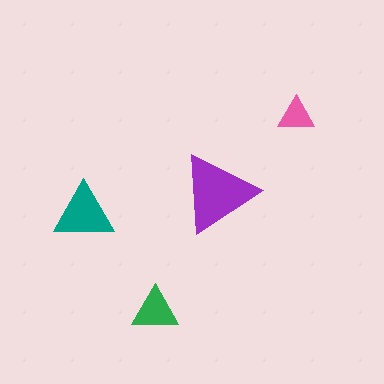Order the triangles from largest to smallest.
the purple one, the teal one, the green one, the pink one.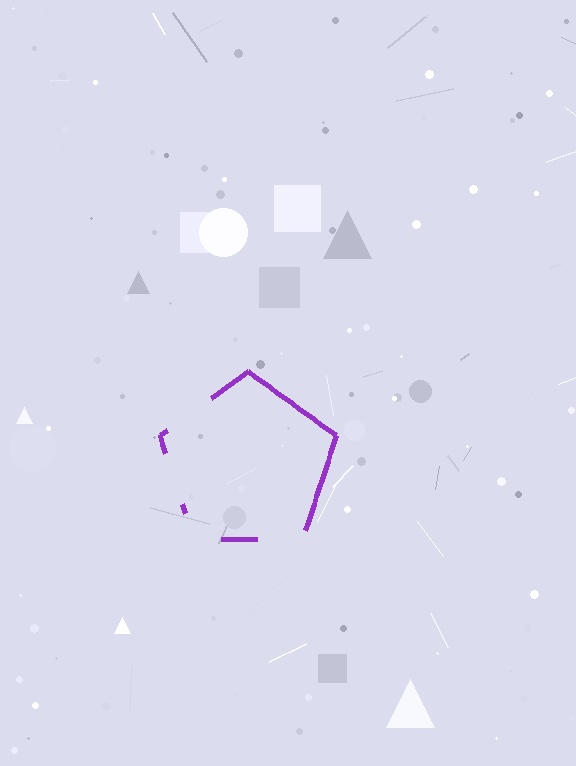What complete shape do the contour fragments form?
The contour fragments form a pentagon.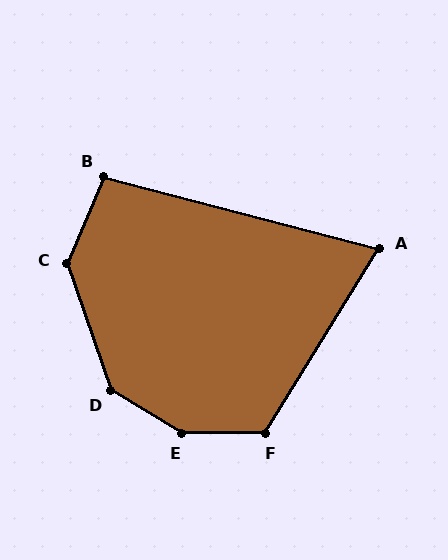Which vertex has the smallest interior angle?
A, at approximately 73 degrees.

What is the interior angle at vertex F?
Approximately 121 degrees (obtuse).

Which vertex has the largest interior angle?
E, at approximately 150 degrees.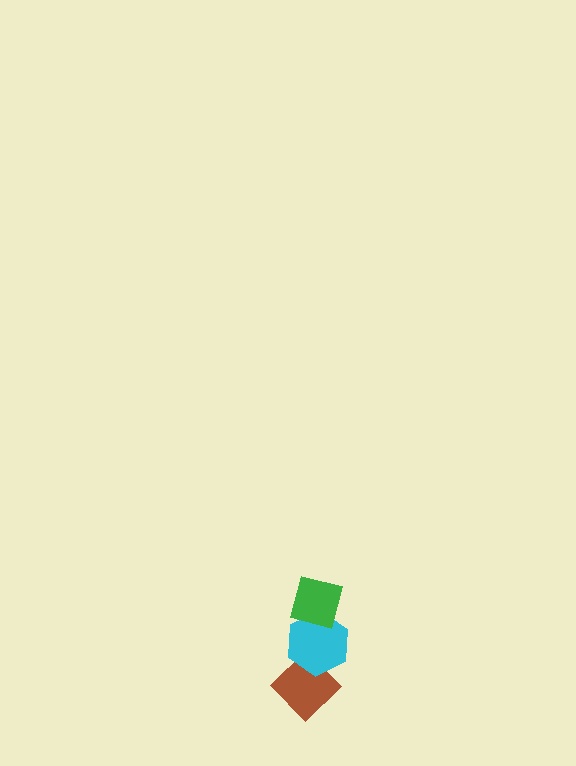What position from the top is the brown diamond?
The brown diamond is 3rd from the top.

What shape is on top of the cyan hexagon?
The green square is on top of the cyan hexagon.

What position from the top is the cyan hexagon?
The cyan hexagon is 2nd from the top.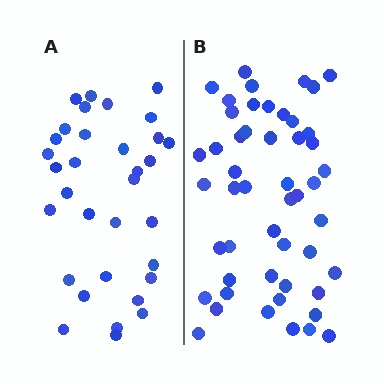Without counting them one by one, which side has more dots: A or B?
Region B (the right region) has more dots.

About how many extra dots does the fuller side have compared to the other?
Region B has approximately 15 more dots than region A.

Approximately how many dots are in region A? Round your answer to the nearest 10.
About 30 dots. (The exact count is 33, which rounds to 30.)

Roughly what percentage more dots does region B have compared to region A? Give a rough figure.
About 50% more.